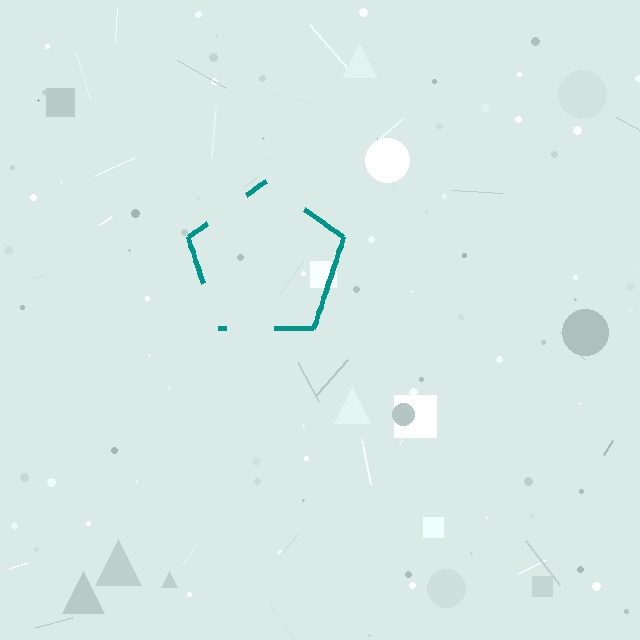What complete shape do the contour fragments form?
The contour fragments form a pentagon.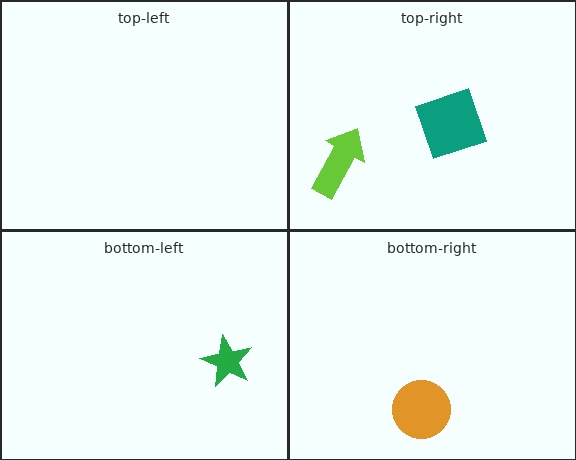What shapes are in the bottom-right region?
The orange circle.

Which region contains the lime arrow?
The top-right region.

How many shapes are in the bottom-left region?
1.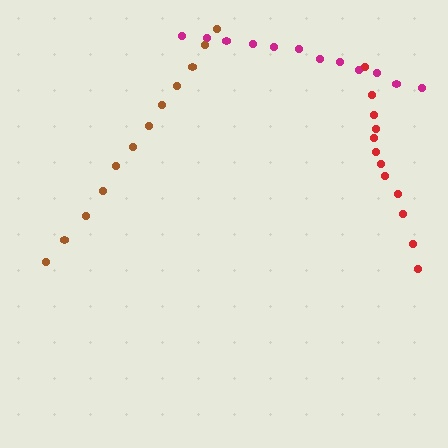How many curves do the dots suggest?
There are 3 distinct paths.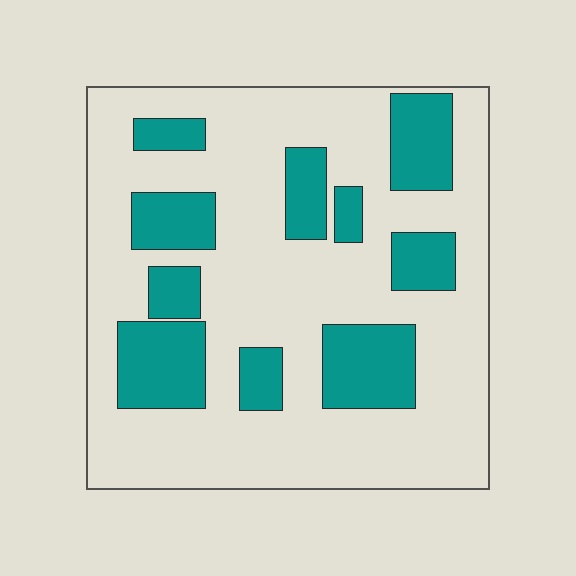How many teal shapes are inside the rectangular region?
10.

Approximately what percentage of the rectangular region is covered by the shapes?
Approximately 25%.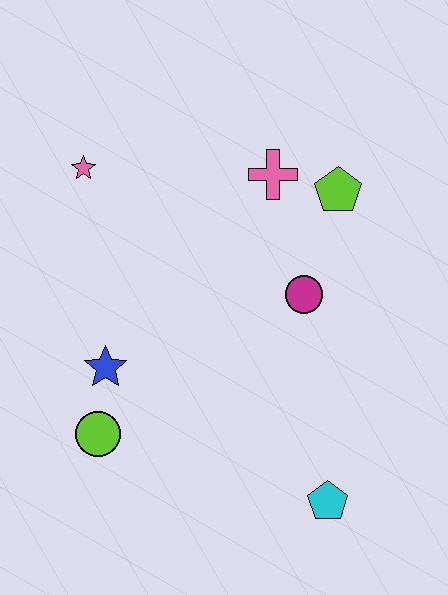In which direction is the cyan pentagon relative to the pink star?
The cyan pentagon is below the pink star.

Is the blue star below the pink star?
Yes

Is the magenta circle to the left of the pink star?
No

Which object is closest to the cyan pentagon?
The magenta circle is closest to the cyan pentagon.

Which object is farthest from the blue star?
The lime pentagon is farthest from the blue star.